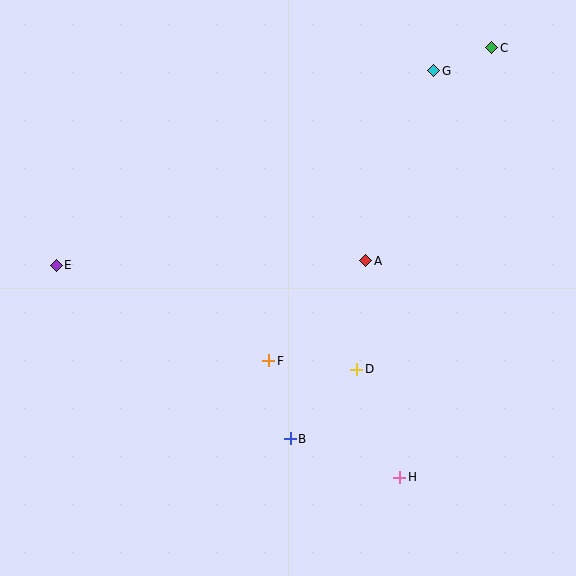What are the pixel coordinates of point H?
Point H is at (400, 477).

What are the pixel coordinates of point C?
Point C is at (492, 48).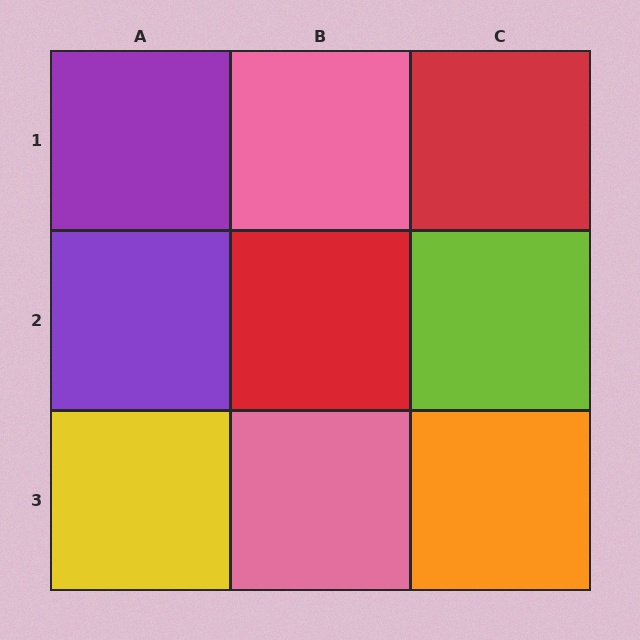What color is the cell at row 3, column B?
Pink.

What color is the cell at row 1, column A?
Purple.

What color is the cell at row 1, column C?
Red.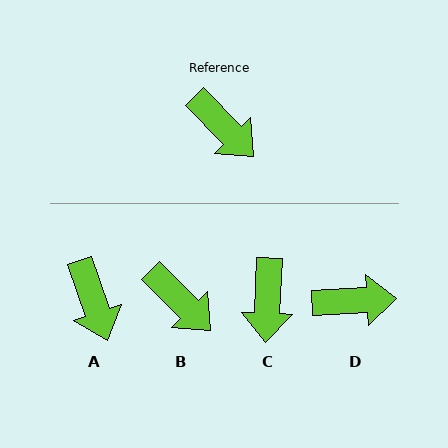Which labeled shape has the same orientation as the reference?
B.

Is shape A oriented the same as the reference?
No, it is off by about 26 degrees.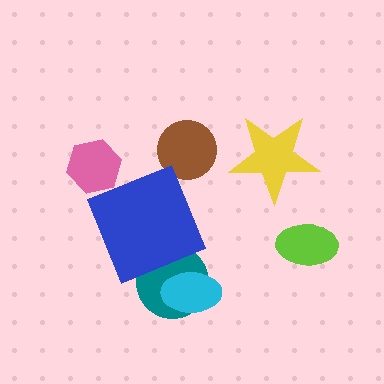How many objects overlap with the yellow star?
0 objects overlap with the yellow star.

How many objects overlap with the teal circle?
2 objects overlap with the teal circle.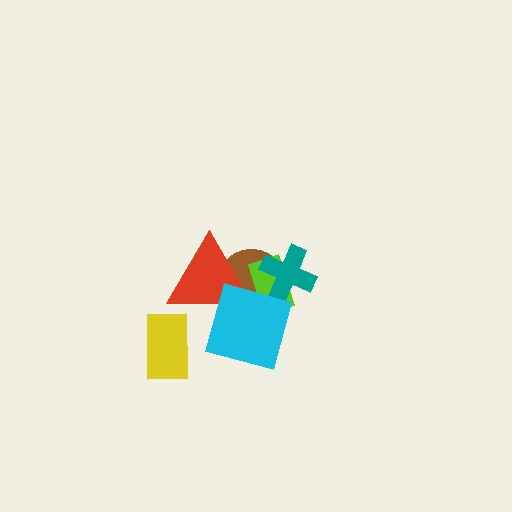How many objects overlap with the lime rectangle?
4 objects overlap with the lime rectangle.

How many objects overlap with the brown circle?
4 objects overlap with the brown circle.